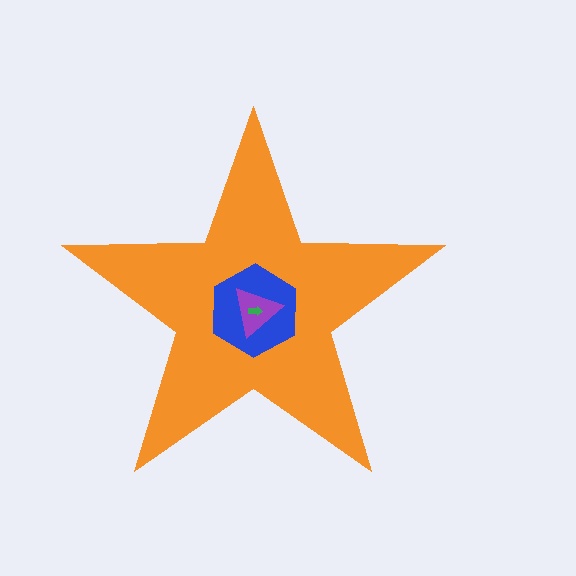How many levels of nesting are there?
4.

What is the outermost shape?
The orange star.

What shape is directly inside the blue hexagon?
The purple triangle.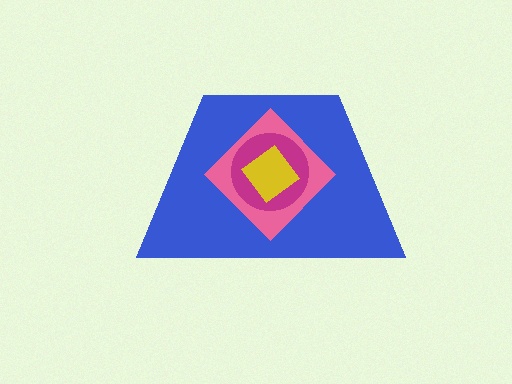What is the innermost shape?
The yellow diamond.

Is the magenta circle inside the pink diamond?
Yes.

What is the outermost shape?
The blue trapezoid.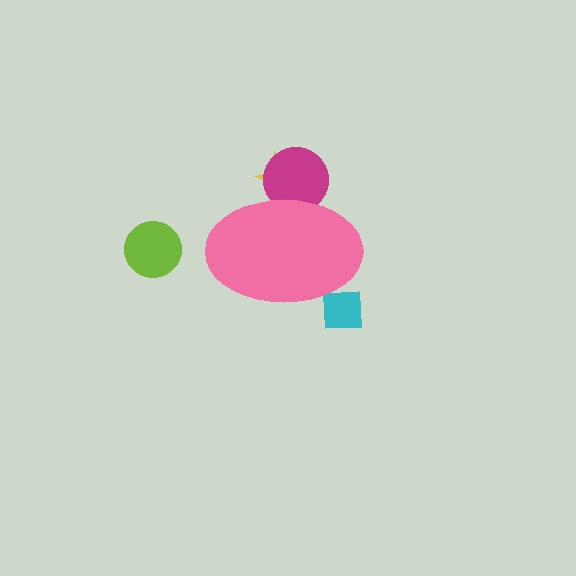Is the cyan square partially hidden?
Yes, the cyan square is partially hidden behind the pink ellipse.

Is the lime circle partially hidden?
No, the lime circle is fully visible.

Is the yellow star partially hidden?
Yes, the yellow star is partially hidden behind the pink ellipse.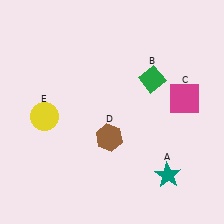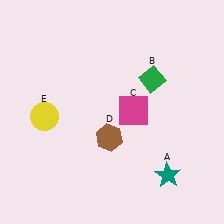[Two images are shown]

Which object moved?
The magenta square (C) moved left.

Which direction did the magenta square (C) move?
The magenta square (C) moved left.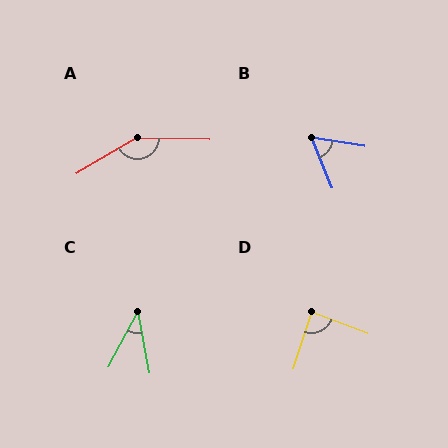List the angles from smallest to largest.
C (38°), B (59°), D (88°), A (148°).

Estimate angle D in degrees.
Approximately 88 degrees.